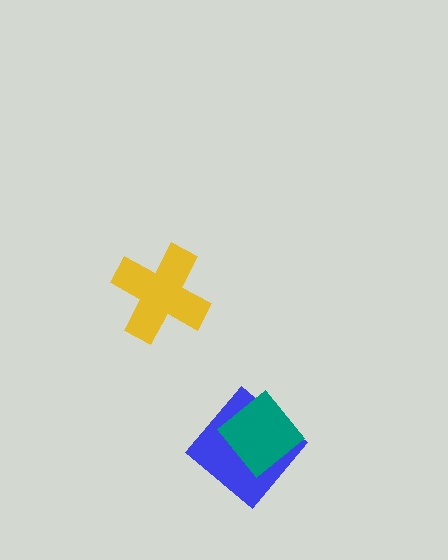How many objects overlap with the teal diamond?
1 object overlaps with the teal diamond.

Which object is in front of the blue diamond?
The teal diamond is in front of the blue diamond.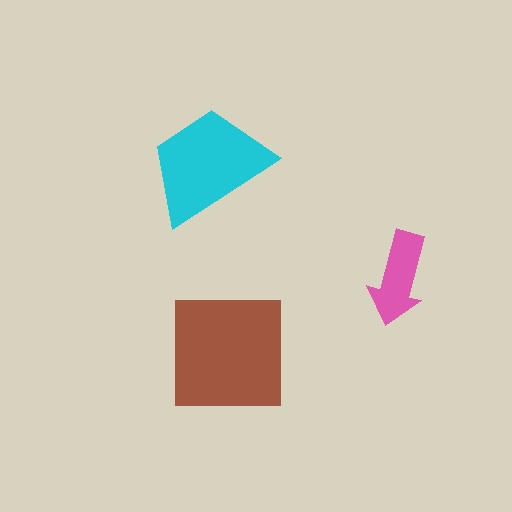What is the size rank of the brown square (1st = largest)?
1st.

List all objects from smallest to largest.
The pink arrow, the cyan trapezoid, the brown square.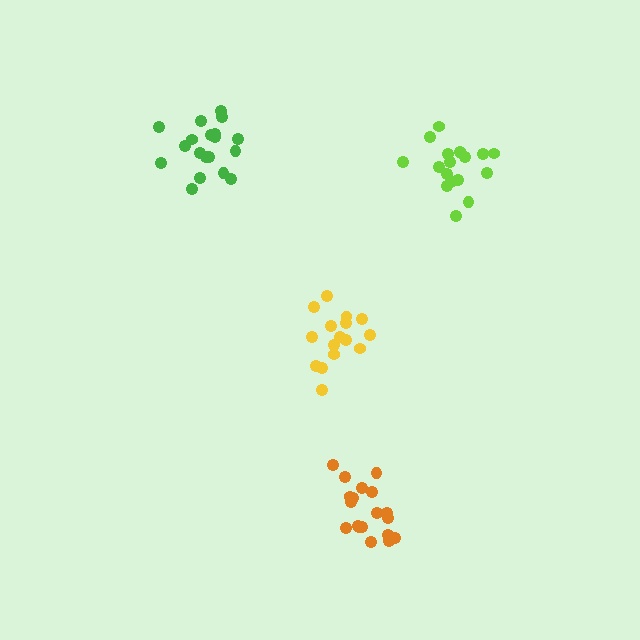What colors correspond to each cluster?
The clusters are colored: yellow, lime, green, orange.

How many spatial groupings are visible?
There are 4 spatial groupings.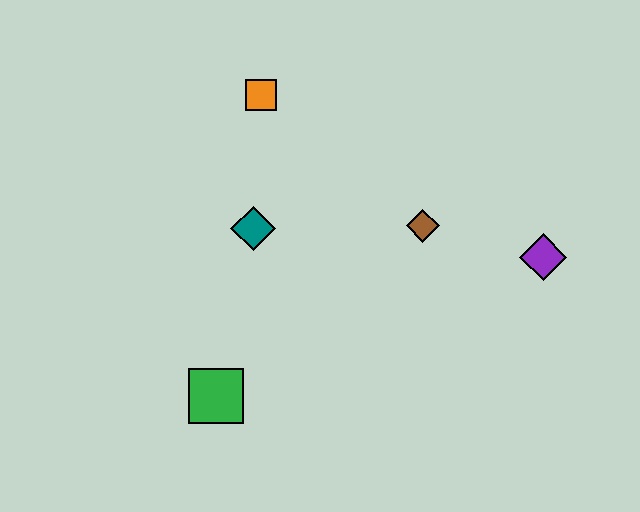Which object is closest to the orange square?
The teal diamond is closest to the orange square.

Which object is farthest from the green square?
The purple diamond is farthest from the green square.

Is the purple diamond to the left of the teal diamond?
No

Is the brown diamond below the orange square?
Yes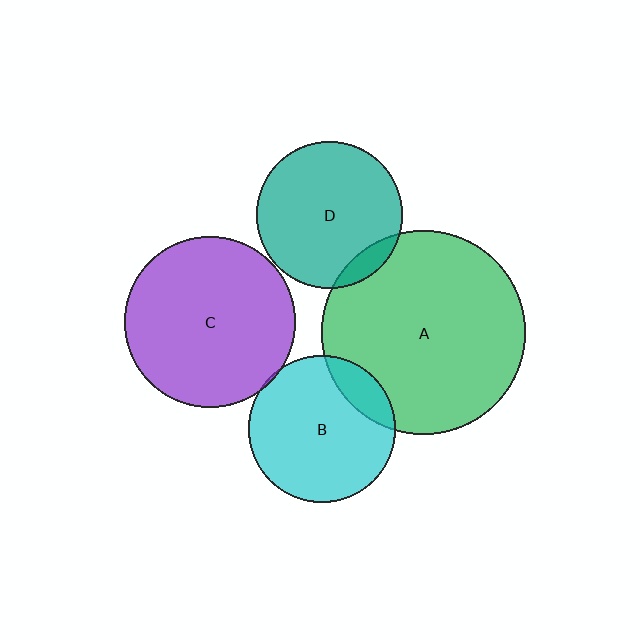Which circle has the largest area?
Circle A (green).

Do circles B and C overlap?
Yes.